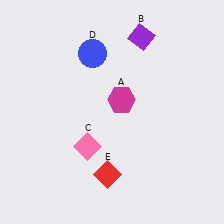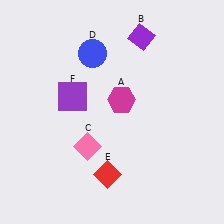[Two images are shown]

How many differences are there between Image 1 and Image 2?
There is 1 difference between the two images.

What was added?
A purple square (F) was added in Image 2.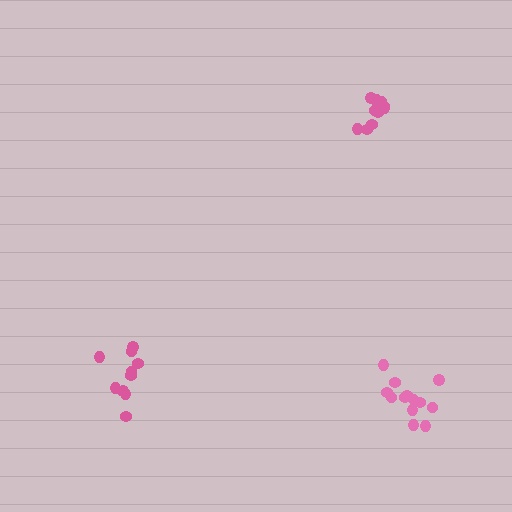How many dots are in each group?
Group 1: 10 dots, Group 2: 13 dots, Group 3: 12 dots (35 total).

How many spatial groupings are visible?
There are 3 spatial groupings.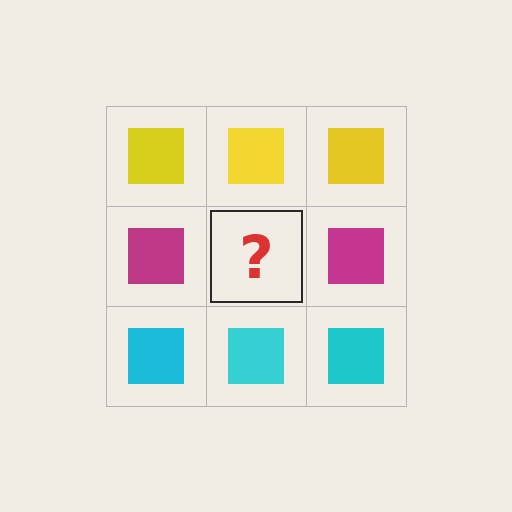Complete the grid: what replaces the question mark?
The question mark should be replaced with a magenta square.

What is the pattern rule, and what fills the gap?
The rule is that each row has a consistent color. The gap should be filled with a magenta square.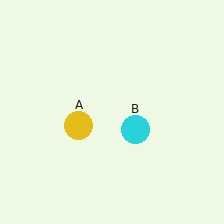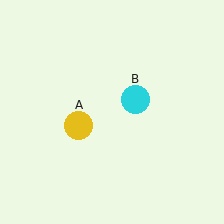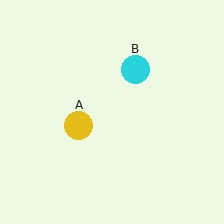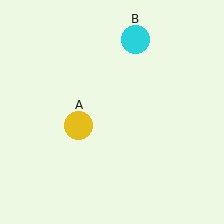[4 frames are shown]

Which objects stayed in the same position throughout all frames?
Yellow circle (object A) remained stationary.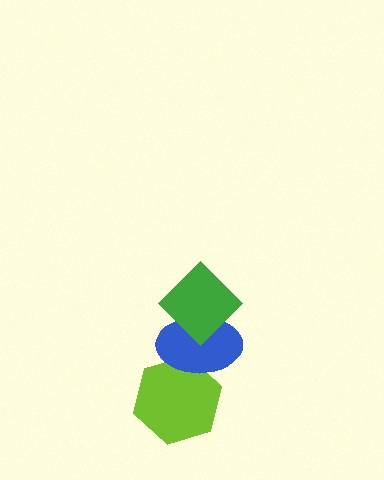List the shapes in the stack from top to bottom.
From top to bottom: the green diamond, the blue ellipse, the lime hexagon.